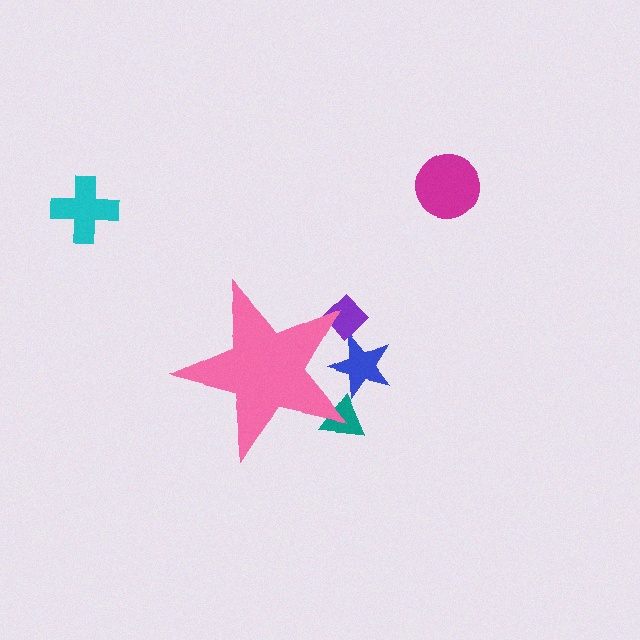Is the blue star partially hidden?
Yes, the blue star is partially hidden behind the pink star.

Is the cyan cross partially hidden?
No, the cyan cross is fully visible.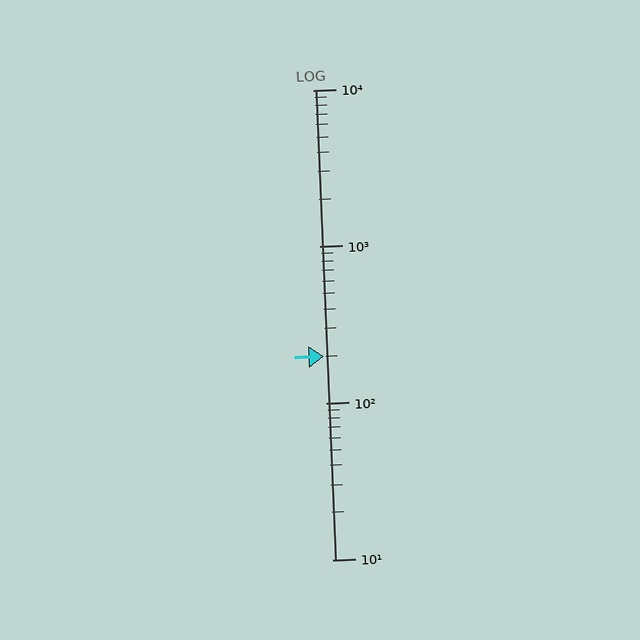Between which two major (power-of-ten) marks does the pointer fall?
The pointer is between 100 and 1000.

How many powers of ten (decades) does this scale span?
The scale spans 3 decades, from 10 to 10000.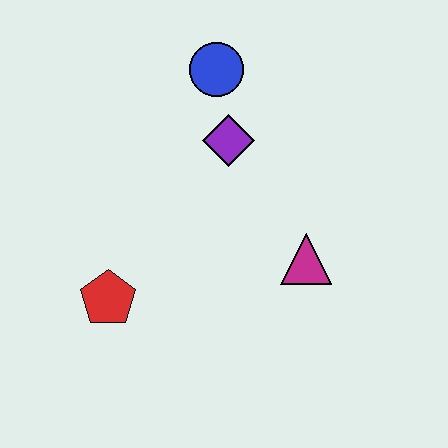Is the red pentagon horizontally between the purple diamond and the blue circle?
No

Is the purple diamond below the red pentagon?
No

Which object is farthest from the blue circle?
The red pentagon is farthest from the blue circle.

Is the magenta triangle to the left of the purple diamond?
No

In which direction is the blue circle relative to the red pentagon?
The blue circle is above the red pentagon.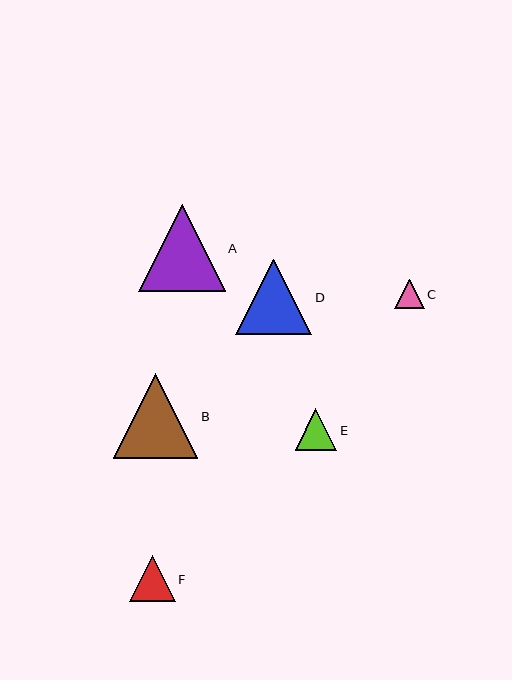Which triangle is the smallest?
Triangle C is the smallest with a size of approximately 30 pixels.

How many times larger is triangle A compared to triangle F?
Triangle A is approximately 1.9 times the size of triangle F.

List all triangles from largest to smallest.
From largest to smallest: A, B, D, F, E, C.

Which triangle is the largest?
Triangle A is the largest with a size of approximately 86 pixels.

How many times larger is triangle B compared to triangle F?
Triangle B is approximately 1.8 times the size of triangle F.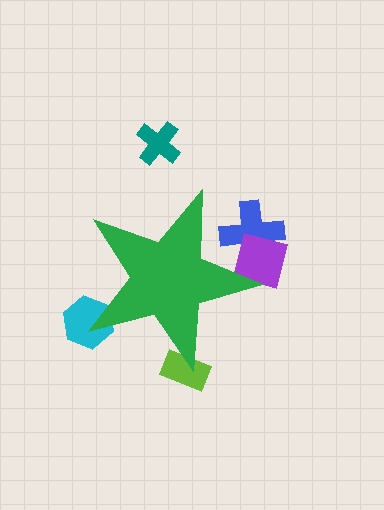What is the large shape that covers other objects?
A green star.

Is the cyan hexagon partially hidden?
Yes, the cyan hexagon is partially hidden behind the green star.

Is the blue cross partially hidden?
Yes, the blue cross is partially hidden behind the green star.